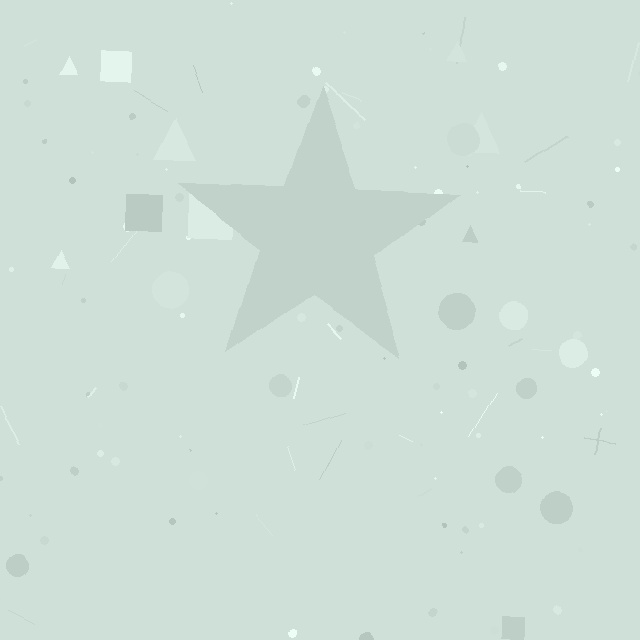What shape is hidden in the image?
A star is hidden in the image.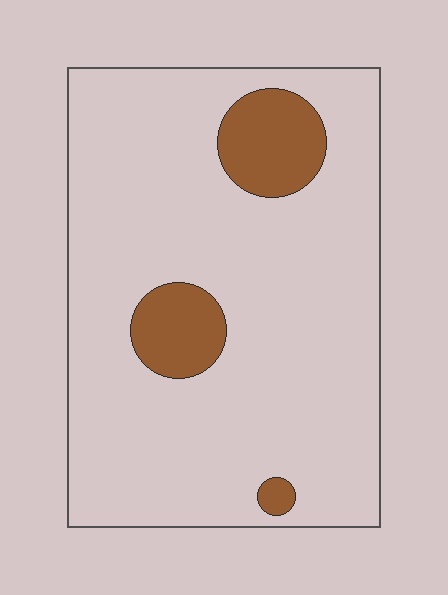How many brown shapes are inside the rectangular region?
3.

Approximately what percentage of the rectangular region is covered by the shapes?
Approximately 10%.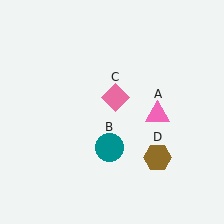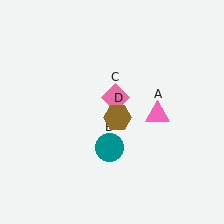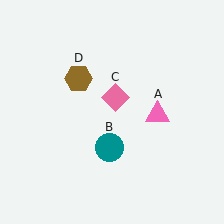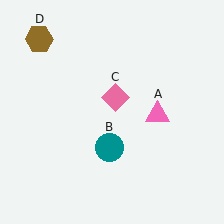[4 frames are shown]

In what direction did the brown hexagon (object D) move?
The brown hexagon (object D) moved up and to the left.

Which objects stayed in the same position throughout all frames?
Pink triangle (object A) and teal circle (object B) and pink diamond (object C) remained stationary.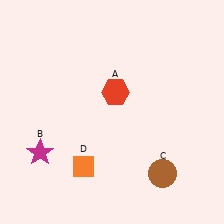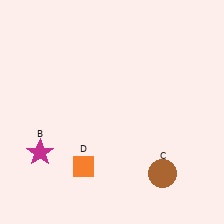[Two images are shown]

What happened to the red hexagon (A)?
The red hexagon (A) was removed in Image 2. It was in the top-right area of Image 1.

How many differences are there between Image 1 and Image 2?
There is 1 difference between the two images.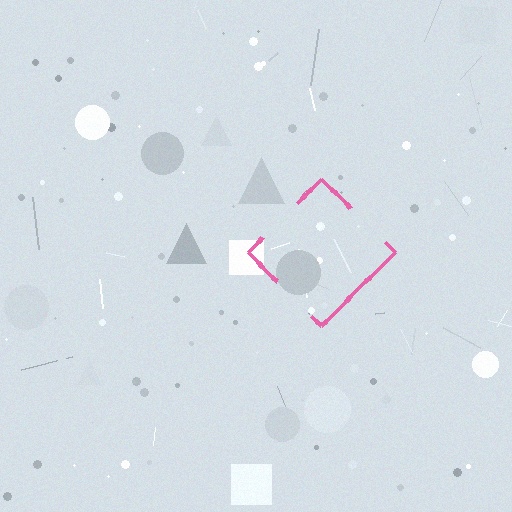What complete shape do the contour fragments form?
The contour fragments form a diamond.